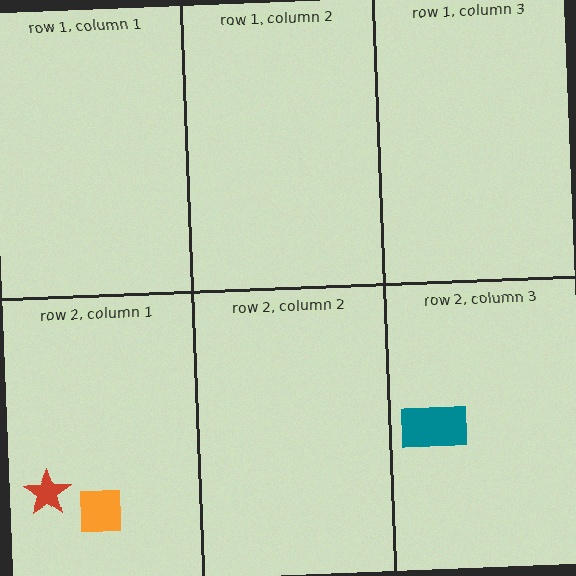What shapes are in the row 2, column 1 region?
The orange square, the red star.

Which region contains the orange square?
The row 2, column 1 region.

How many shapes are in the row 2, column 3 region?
1.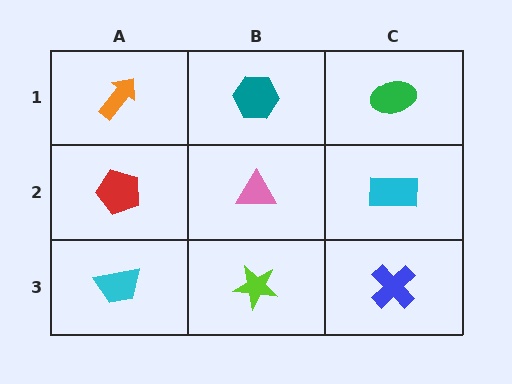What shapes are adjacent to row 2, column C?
A green ellipse (row 1, column C), a blue cross (row 3, column C), a pink triangle (row 2, column B).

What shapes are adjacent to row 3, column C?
A cyan rectangle (row 2, column C), a lime star (row 3, column B).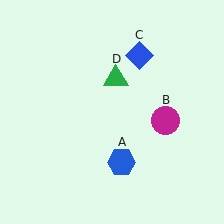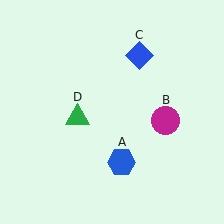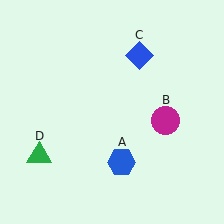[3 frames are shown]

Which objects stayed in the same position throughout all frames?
Blue hexagon (object A) and magenta circle (object B) and blue diamond (object C) remained stationary.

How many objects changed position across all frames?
1 object changed position: green triangle (object D).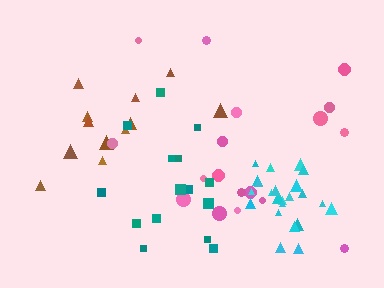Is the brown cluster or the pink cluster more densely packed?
Pink.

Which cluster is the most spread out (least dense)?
Brown.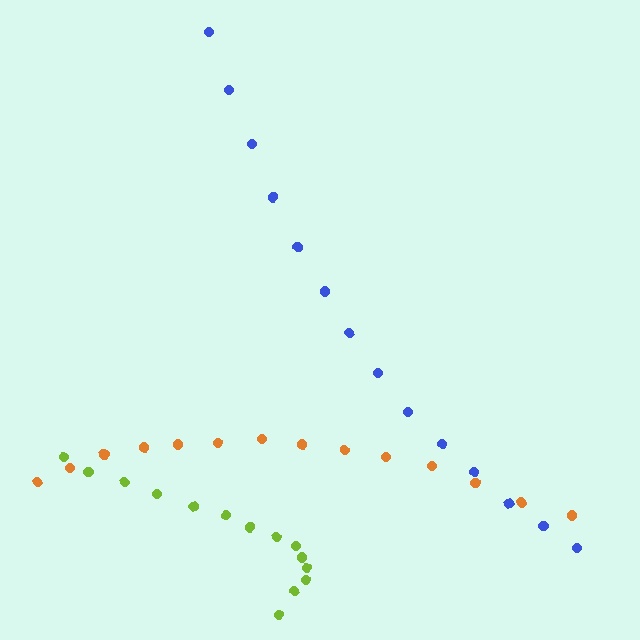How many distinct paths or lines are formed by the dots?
There are 3 distinct paths.